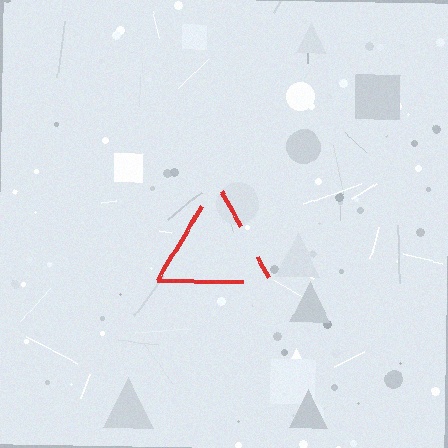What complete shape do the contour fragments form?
The contour fragments form a triangle.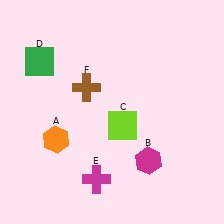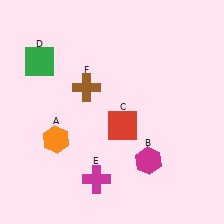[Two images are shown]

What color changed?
The square (C) changed from lime in Image 1 to red in Image 2.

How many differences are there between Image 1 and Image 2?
There is 1 difference between the two images.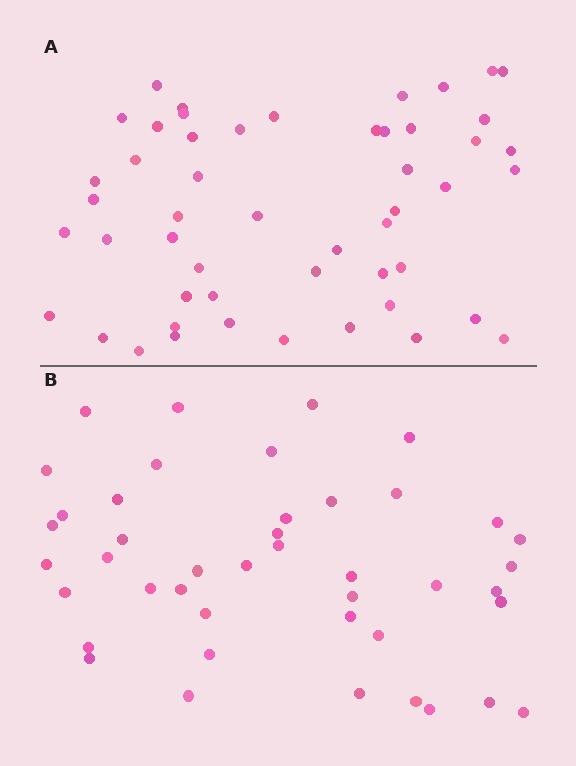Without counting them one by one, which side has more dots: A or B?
Region A (the top region) has more dots.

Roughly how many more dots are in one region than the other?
Region A has roughly 8 or so more dots than region B.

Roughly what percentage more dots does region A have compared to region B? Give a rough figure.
About 20% more.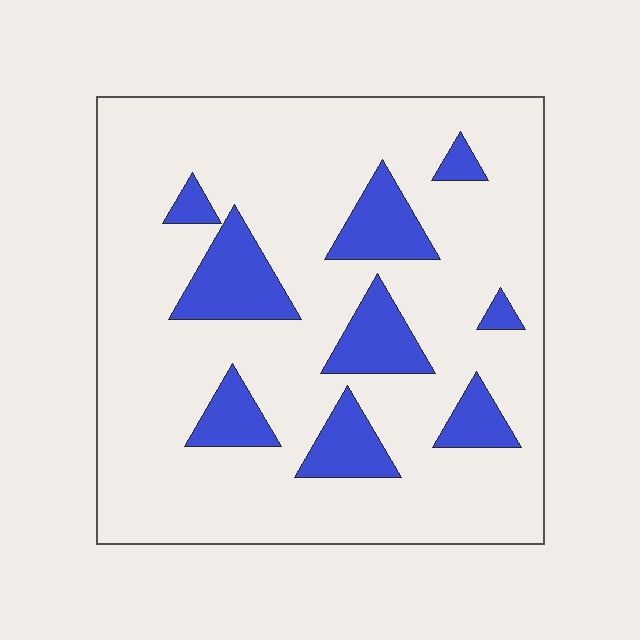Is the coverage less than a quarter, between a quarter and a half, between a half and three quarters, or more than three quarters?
Less than a quarter.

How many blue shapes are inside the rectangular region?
9.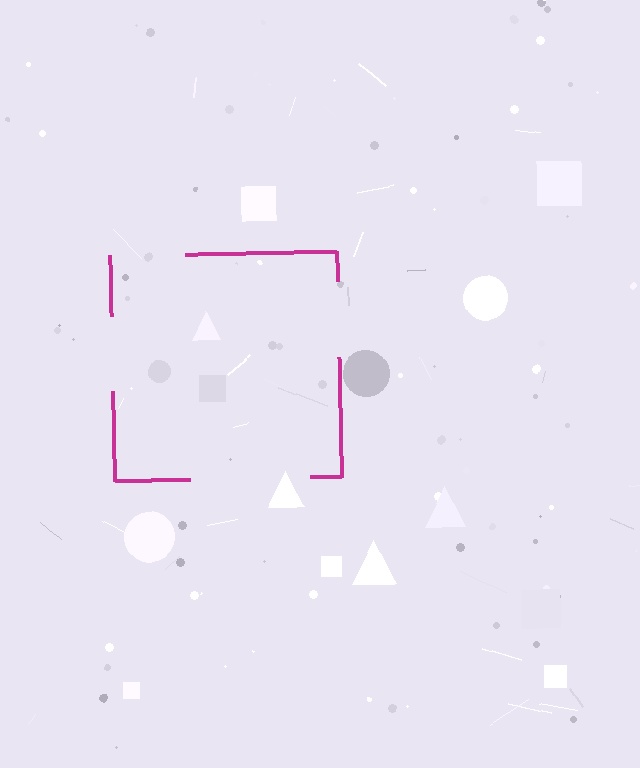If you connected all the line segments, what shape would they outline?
They would outline a square.